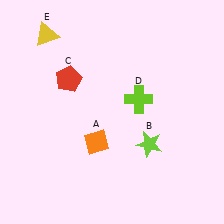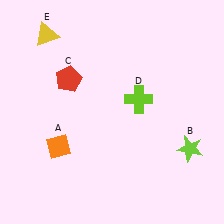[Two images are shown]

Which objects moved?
The objects that moved are: the orange diamond (A), the lime star (B).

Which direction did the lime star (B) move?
The lime star (B) moved right.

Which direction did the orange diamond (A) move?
The orange diamond (A) moved left.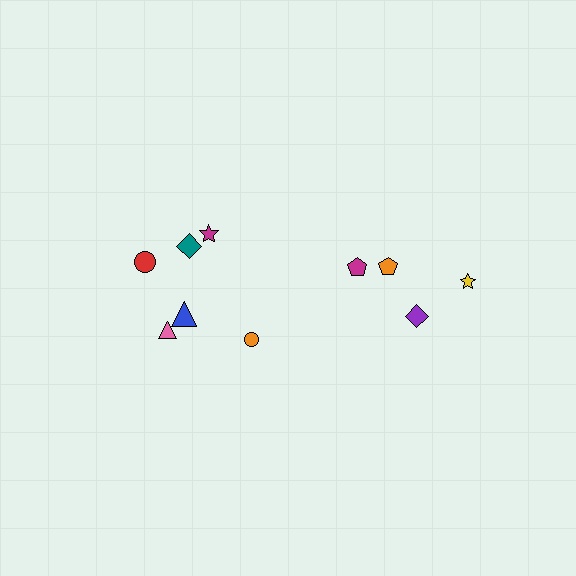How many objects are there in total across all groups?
There are 10 objects.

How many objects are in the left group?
There are 6 objects.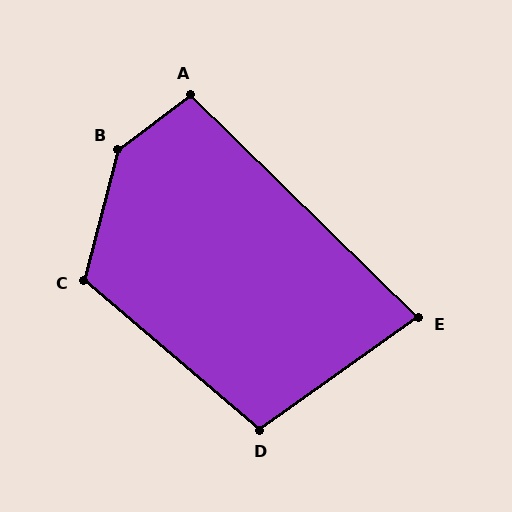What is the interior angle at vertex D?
Approximately 104 degrees (obtuse).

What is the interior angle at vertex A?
Approximately 98 degrees (obtuse).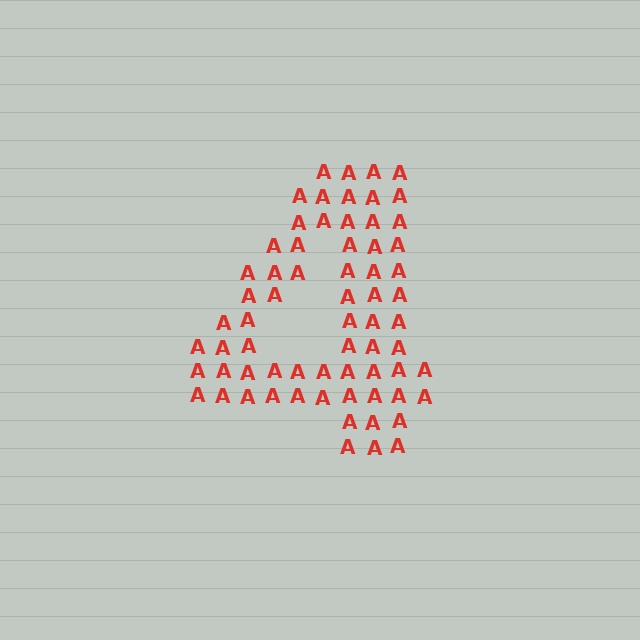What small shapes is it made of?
It is made of small letter A's.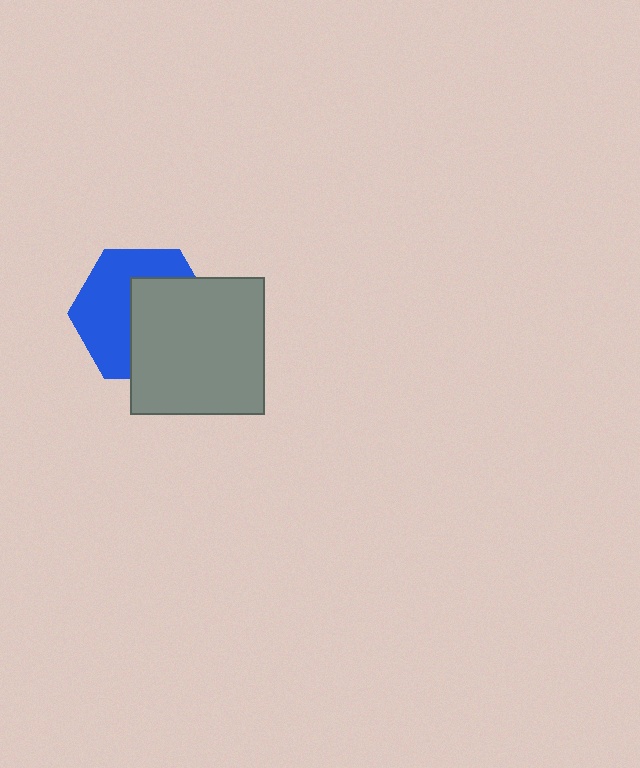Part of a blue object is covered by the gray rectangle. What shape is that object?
It is a hexagon.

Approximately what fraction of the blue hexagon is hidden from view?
Roughly 50% of the blue hexagon is hidden behind the gray rectangle.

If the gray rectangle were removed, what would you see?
You would see the complete blue hexagon.